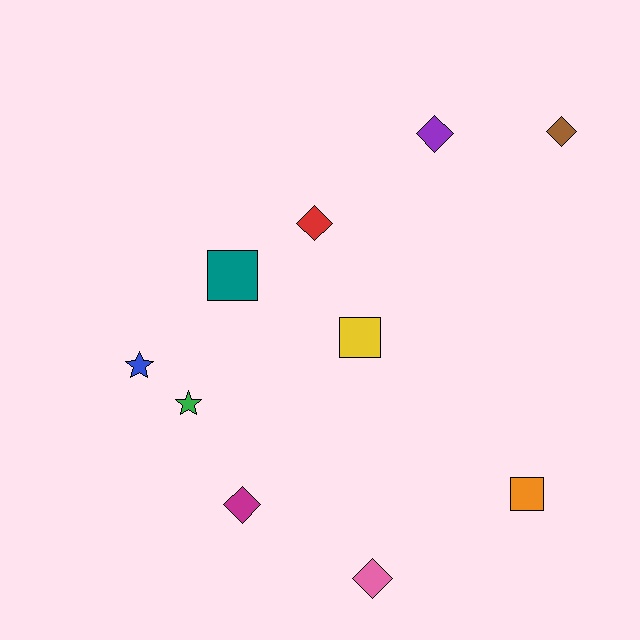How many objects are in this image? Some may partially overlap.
There are 10 objects.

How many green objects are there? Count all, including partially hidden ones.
There is 1 green object.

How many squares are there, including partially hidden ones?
There are 3 squares.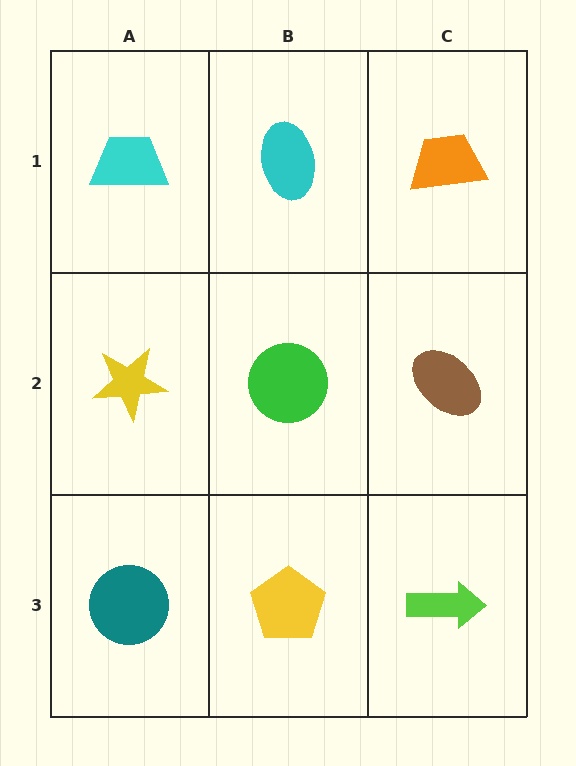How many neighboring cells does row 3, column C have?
2.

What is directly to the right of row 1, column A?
A cyan ellipse.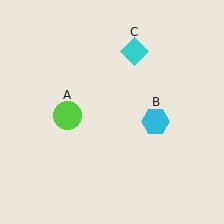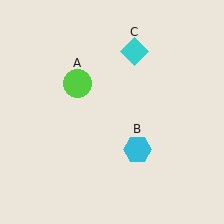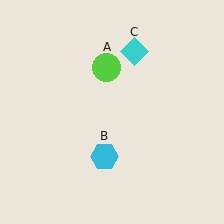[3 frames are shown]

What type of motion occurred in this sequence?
The lime circle (object A), cyan hexagon (object B) rotated clockwise around the center of the scene.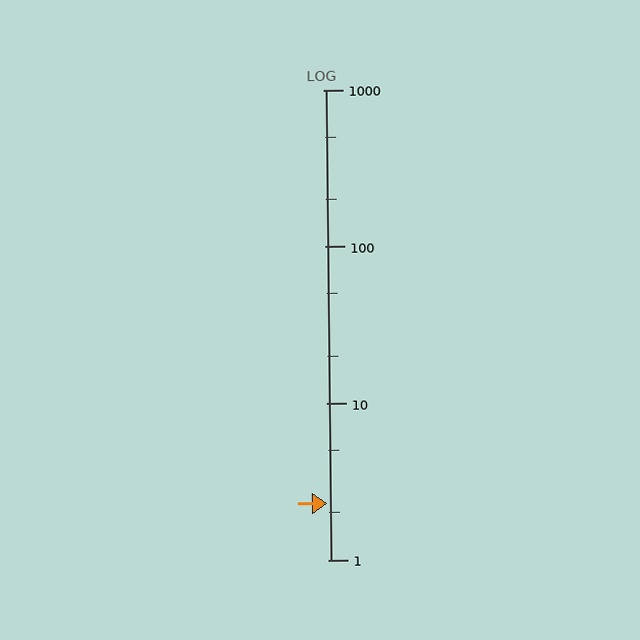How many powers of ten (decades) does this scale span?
The scale spans 3 decades, from 1 to 1000.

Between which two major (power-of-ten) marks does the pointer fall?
The pointer is between 1 and 10.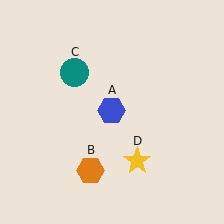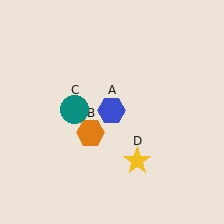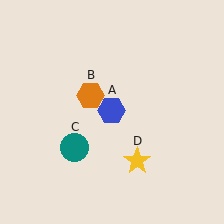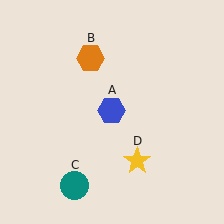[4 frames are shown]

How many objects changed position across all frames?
2 objects changed position: orange hexagon (object B), teal circle (object C).